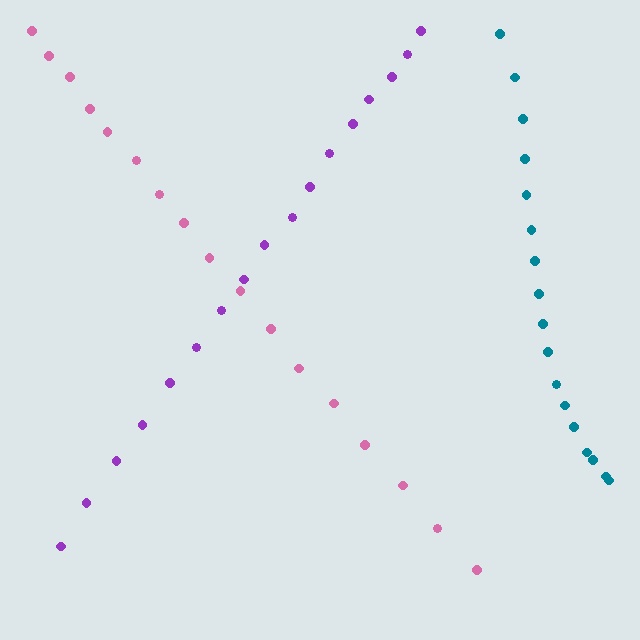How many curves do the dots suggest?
There are 3 distinct paths.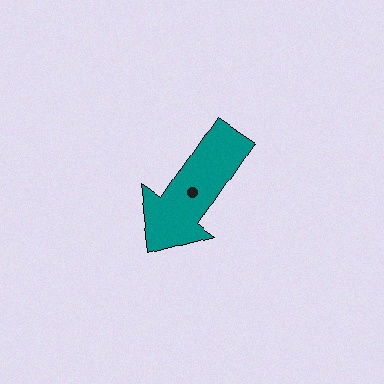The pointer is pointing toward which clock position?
Roughly 7 o'clock.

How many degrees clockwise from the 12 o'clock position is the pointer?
Approximately 214 degrees.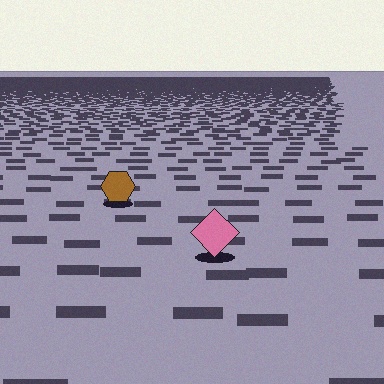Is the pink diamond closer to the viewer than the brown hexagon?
Yes. The pink diamond is closer — you can tell from the texture gradient: the ground texture is coarser near it.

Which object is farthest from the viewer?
The brown hexagon is farthest from the viewer. It appears smaller and the ground texture around it is denser.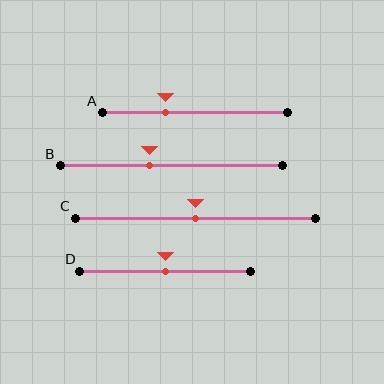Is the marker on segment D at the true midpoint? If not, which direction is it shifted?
Yes, the marker on segment D is at the true midpoint.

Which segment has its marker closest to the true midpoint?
Segment C has its marker closest to the true midpoint.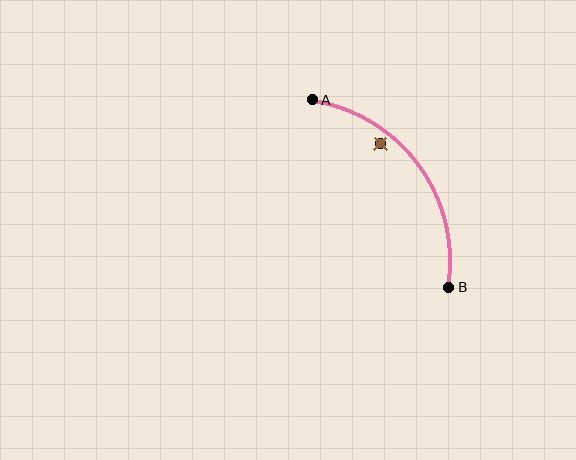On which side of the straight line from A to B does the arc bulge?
The arc bulges above and to the right of the straight line connecting A and B.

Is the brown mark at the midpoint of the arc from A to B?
No — the brown mark does not lie on the arc at all. It sits slightly inside the curve.